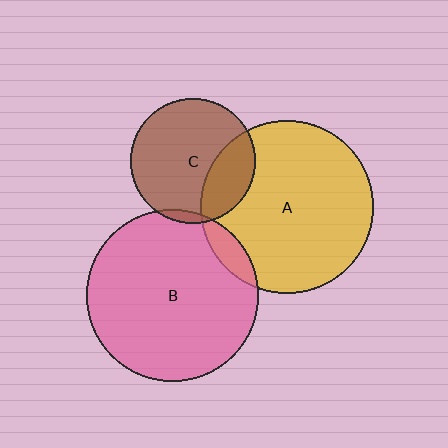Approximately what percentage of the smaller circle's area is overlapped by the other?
Approximately 25%.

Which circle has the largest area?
Circle A (yellow).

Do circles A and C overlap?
Yes.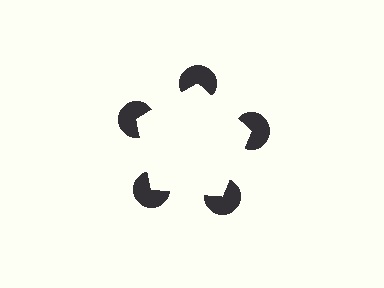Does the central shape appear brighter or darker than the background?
It typically appears slightly brighter than the background, even though no actual brightness change is drawn.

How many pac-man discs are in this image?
There are 5 — one at each vertex of the illusory pentagon.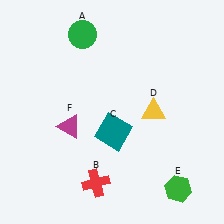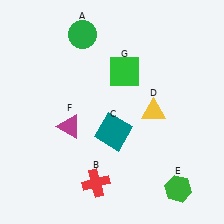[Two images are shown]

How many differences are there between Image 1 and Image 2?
There is 1 difference between the two images.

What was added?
A green square (G) was added in Image 2.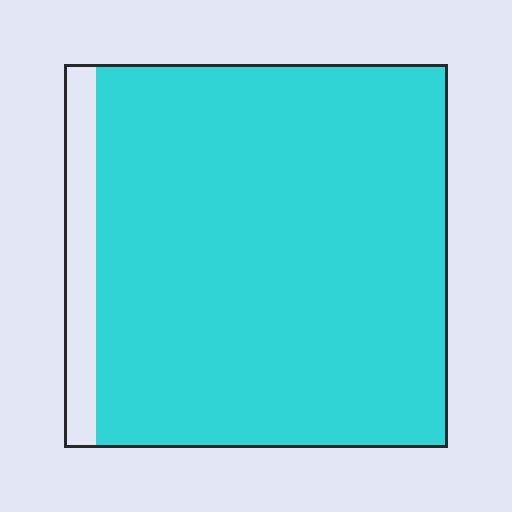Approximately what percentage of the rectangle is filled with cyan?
Approximately 90%.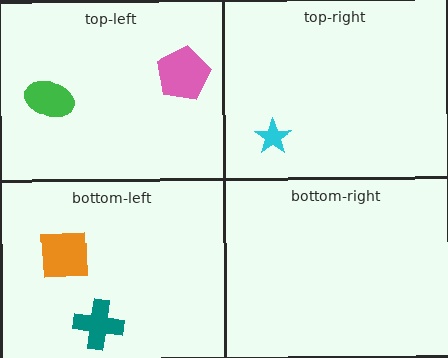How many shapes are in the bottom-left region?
2.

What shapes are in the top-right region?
The cyan star.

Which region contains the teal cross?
The bottom-left region.